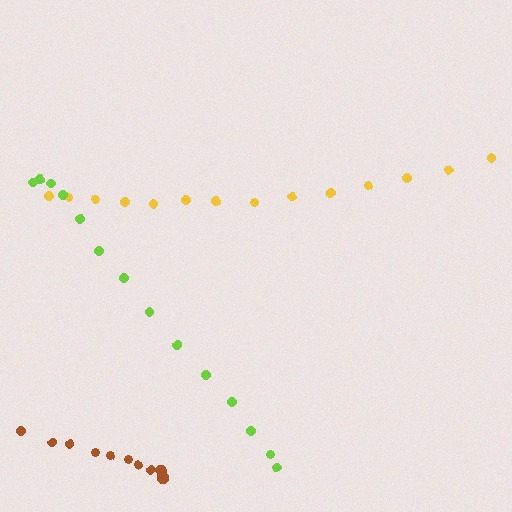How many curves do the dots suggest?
There are 3 distinct paths.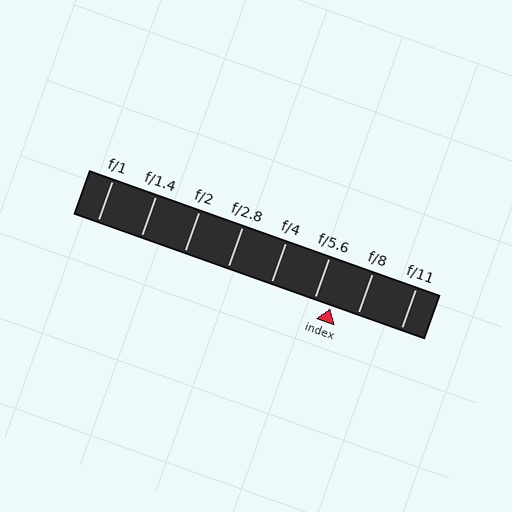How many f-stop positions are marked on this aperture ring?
There are 8 f-stop positions marked.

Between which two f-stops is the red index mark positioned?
The index mark is between f/5.6 and f/8.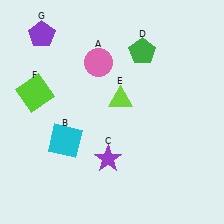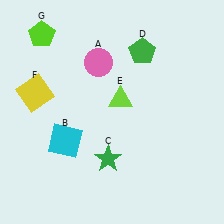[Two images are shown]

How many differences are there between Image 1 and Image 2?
There are 3 differences between the two images.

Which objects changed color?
C changed from purple to green. F changed from lime to yellow. G changed from purple to lime.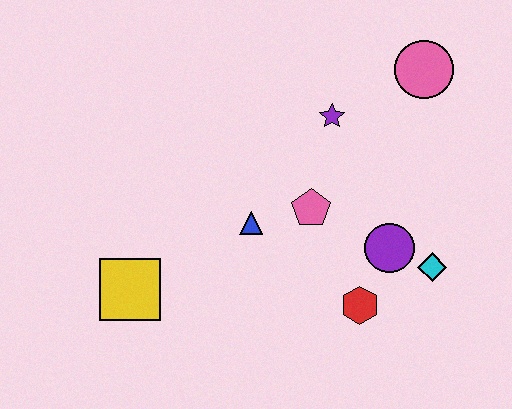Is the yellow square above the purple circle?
No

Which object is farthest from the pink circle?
The yellow square is farthest from the pink circle.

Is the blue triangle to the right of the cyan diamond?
No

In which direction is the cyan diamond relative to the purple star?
The cyan diamond is below the purple star.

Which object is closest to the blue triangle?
The pink pentagon is closest to the blue triangle.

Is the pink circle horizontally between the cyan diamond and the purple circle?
Yes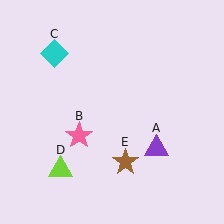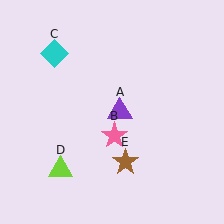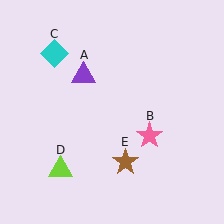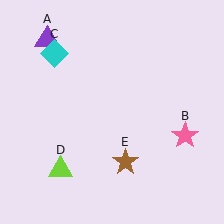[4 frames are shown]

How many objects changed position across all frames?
2 objects changed position: purple triangle (object A), pink star (object B).